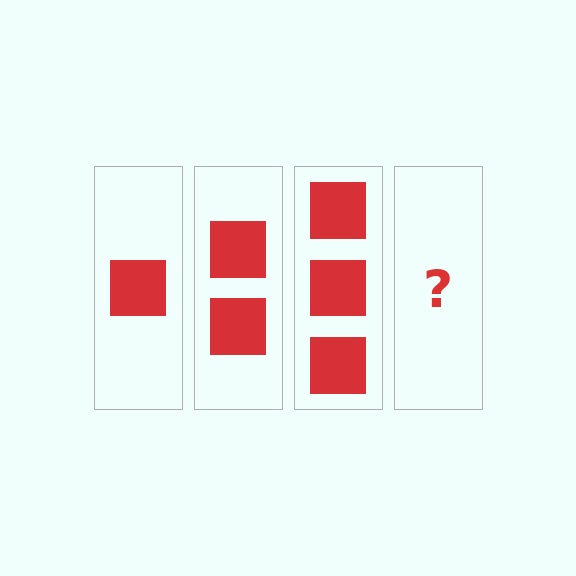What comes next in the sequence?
The next element should be 4 squares.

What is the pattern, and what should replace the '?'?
The pattern is that each step adds one more square. The '?' should be 4 squares.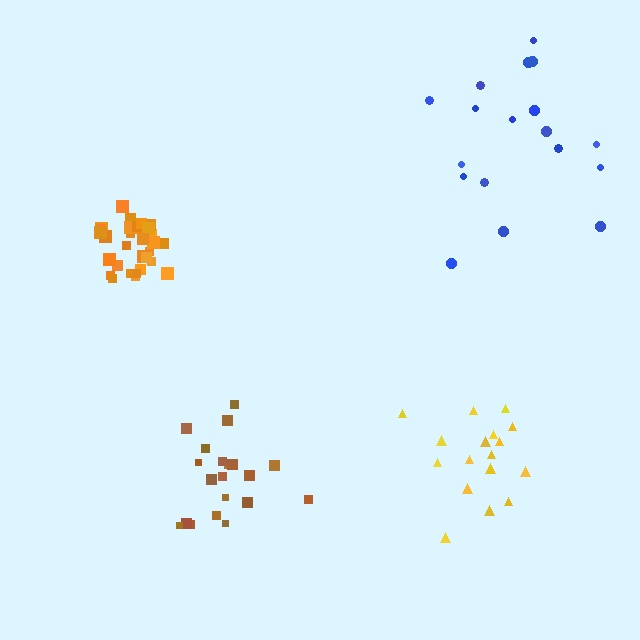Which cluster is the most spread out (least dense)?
Blue.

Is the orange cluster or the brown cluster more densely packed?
Orange.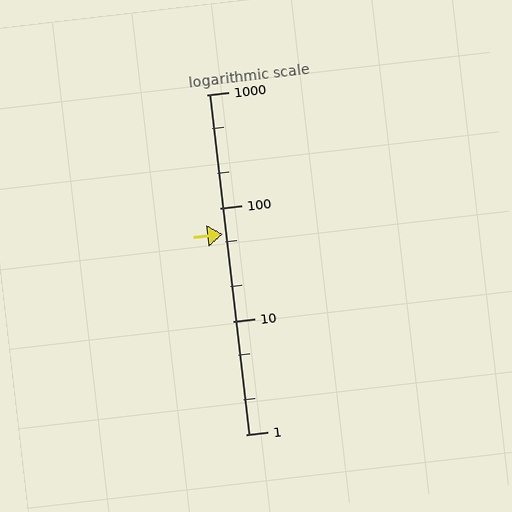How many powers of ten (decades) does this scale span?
The scale spans 3 decades, from 1 to 1000.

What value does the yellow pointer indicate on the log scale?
The pointer indicates approximately 58.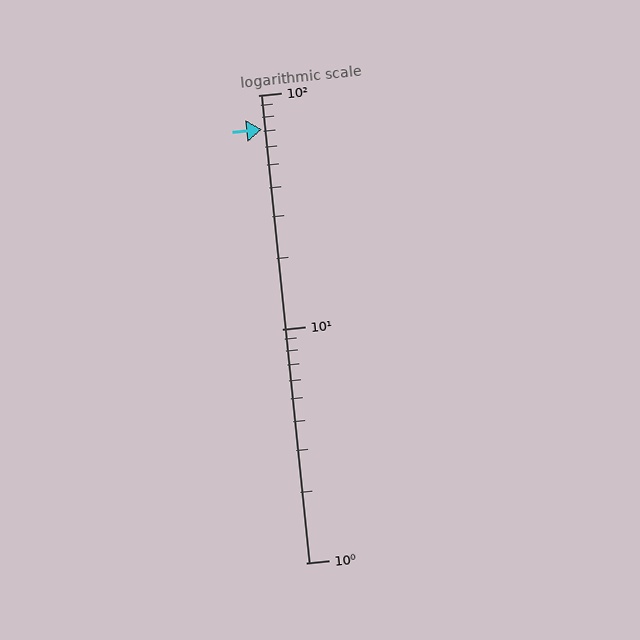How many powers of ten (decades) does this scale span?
The scale spans 2 decades, from 1 to 100.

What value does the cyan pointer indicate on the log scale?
The pointer indicates approximately 71.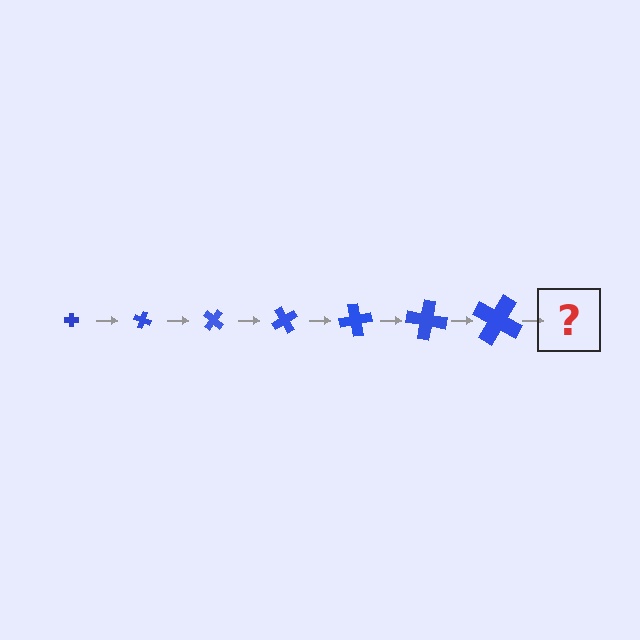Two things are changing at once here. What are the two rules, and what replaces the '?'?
The two rules are that the cross grows larger each step and it rotates 20 degrees each step. The '?' should be a cross, larger than the previous one and rotated 140 degrees from the start.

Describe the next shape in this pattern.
It should be a cross, larger than the previous one and rotated 140 degrees from the start.